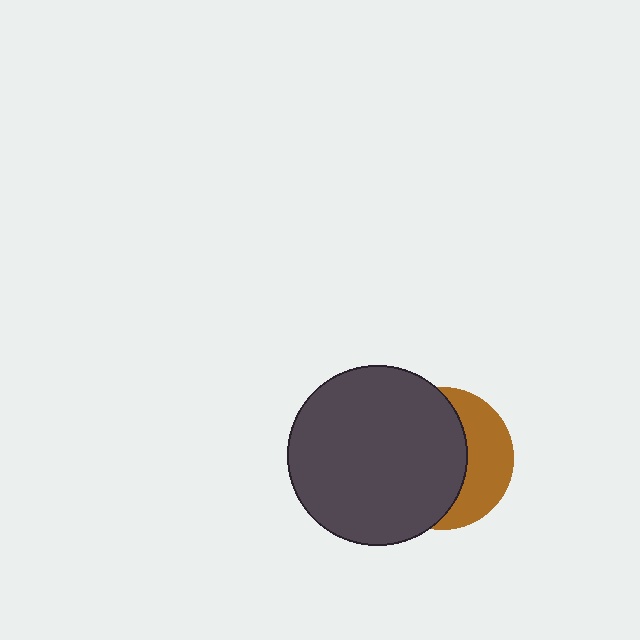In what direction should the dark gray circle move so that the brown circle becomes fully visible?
The dark gray circle should move left. That is the shortest direction to clear the overlap and leave the brown circle fully visible.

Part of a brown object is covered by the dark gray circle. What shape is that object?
It is a circle.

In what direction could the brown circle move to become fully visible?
The brown circle could move right. That would shift it out from behind the dark gray circle entirely.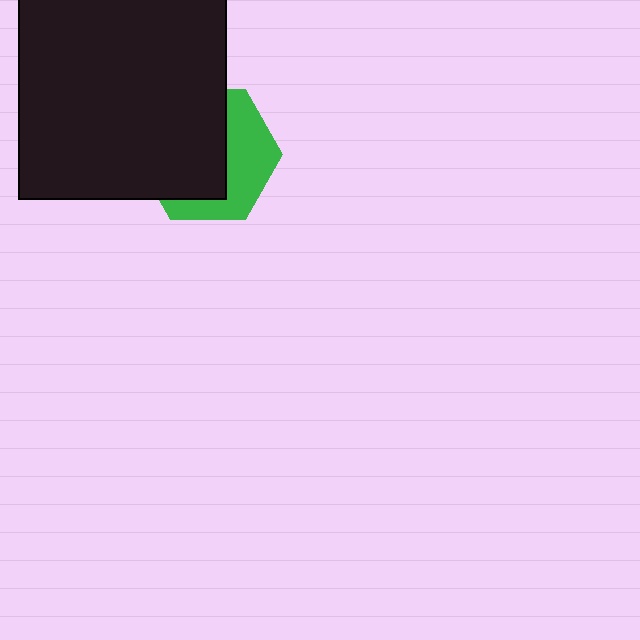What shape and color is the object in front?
The object in front is a black square.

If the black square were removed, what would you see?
You would see the complete green hexagon.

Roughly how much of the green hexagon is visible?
A small part of it is visible (roughly 41%).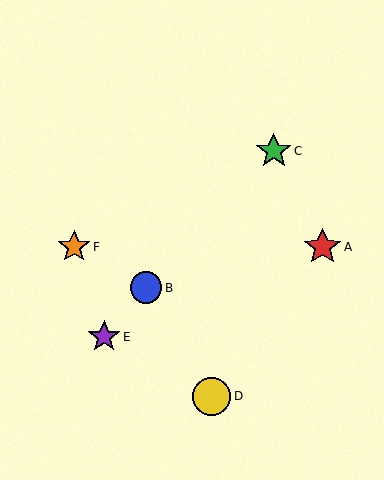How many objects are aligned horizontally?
2 objects (A, F) are aligned horizontally.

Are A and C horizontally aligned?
No, A is at y≈247 and C is at y≈151.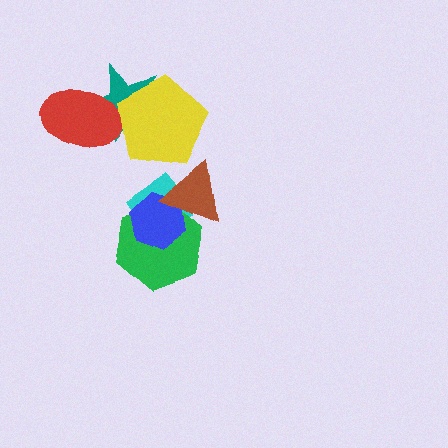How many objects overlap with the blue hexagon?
3 objects overlap with the blue hexagon.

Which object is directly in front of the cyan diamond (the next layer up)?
The green hexagon is directly in front of the cyan diamond.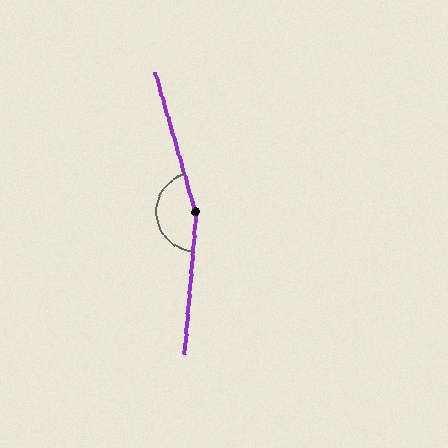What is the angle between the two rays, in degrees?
Approximately 159 degrees.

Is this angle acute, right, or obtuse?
It is obtuse.